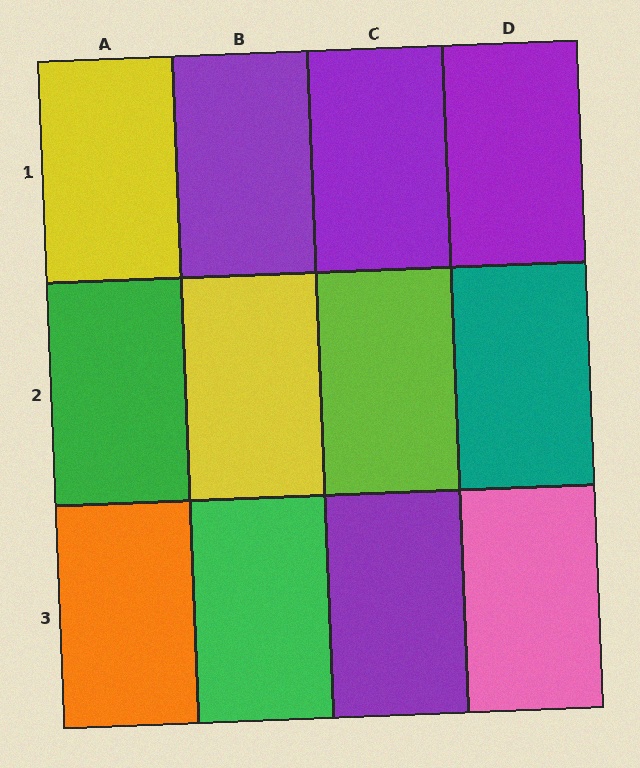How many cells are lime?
1 cell is lime.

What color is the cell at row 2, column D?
Teal.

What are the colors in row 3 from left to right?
Orange, green, purple, pink.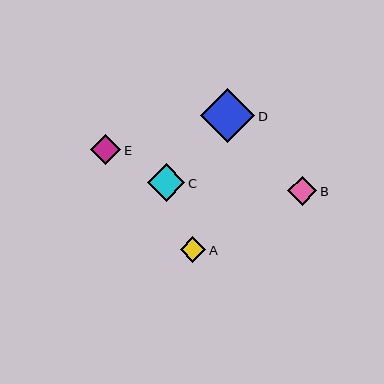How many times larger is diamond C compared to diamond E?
Diamond C is approximately 1.2 times the size of diamond E.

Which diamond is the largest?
Diamond D is the largest with a size of approximately 54 pixels.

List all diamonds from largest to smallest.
From largest to smallest: D, C, E, B, A.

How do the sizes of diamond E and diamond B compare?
Diamond E and diamond B are approximately the same size.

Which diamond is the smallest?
Diamond A is the smallest with a size of approximately 26 pixels.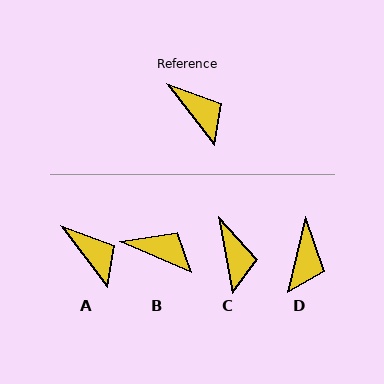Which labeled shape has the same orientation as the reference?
A.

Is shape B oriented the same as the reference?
No, it is off by about 29 degrees.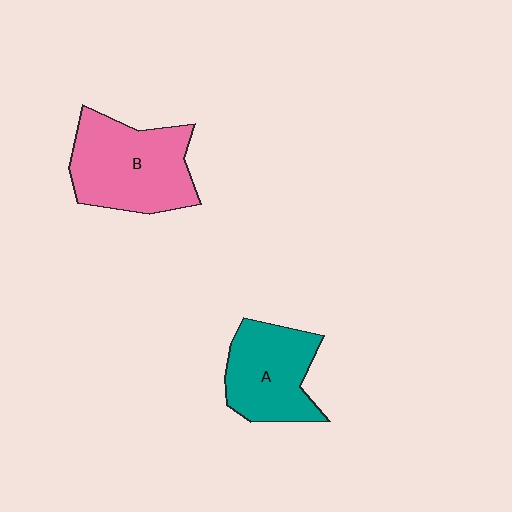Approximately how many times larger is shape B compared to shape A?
Approximately 1.3 times.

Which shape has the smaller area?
Shape A (teal).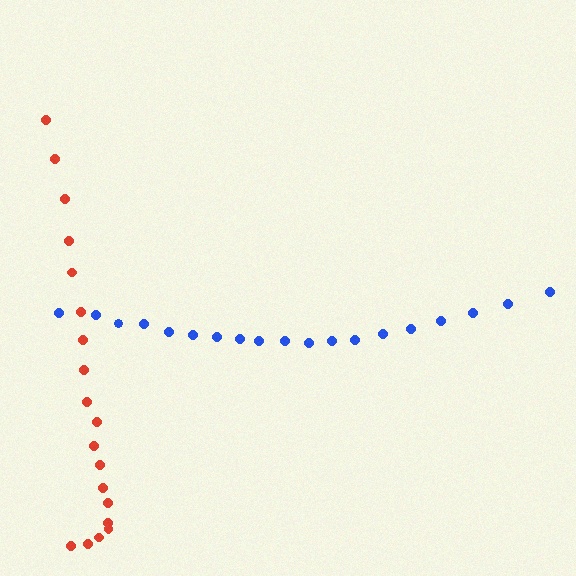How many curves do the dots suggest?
There are 2 distinct paths.